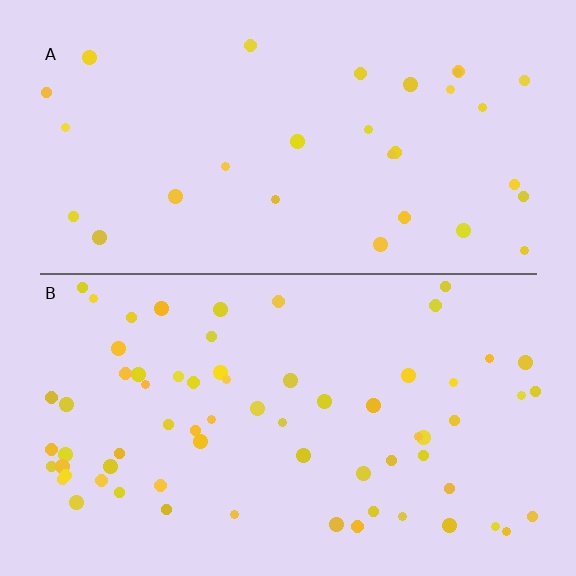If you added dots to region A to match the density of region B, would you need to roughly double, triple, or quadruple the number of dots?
Approximately double.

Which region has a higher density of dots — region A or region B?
B (the bottom).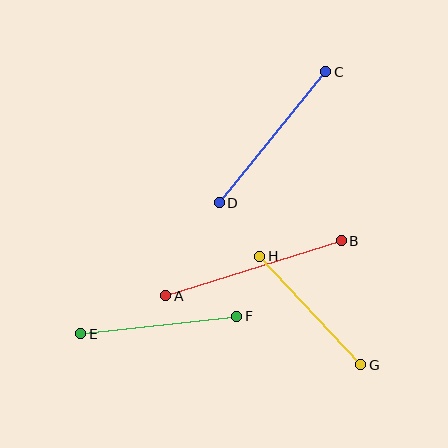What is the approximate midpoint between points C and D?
The midpoint is at approximately (272, 137) pixels.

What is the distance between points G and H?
The distance is approximately 149 pixels.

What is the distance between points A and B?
The distance is approximately 184 pixels.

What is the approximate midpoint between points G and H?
The midpoint is at approximately (310, 311) pixels.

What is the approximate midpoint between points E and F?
The midpoint is at approximately (159, 325) pixels.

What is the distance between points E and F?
The distance is approximately 157 pixels.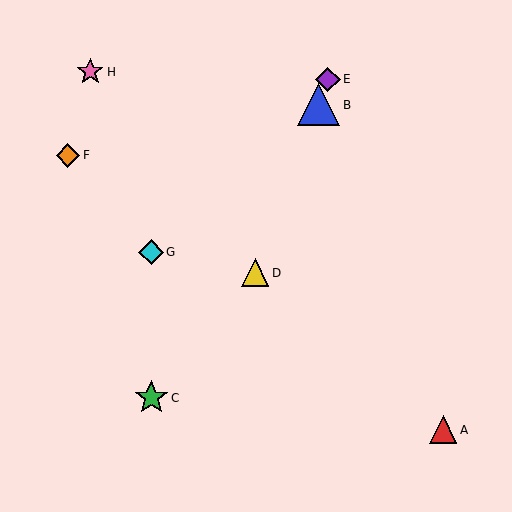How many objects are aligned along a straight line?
3 objects (B, D, E) are aligned along a straight line.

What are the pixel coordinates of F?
Object F is at (68, 155).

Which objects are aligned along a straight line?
Objects B, D, E are aligned along a straight line.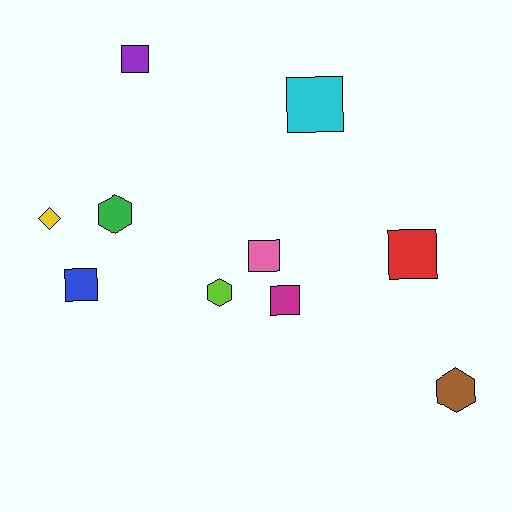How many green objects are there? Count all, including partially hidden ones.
There is 1 green object.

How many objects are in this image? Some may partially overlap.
There are 10 objects.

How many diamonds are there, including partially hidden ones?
There is 1 diamond.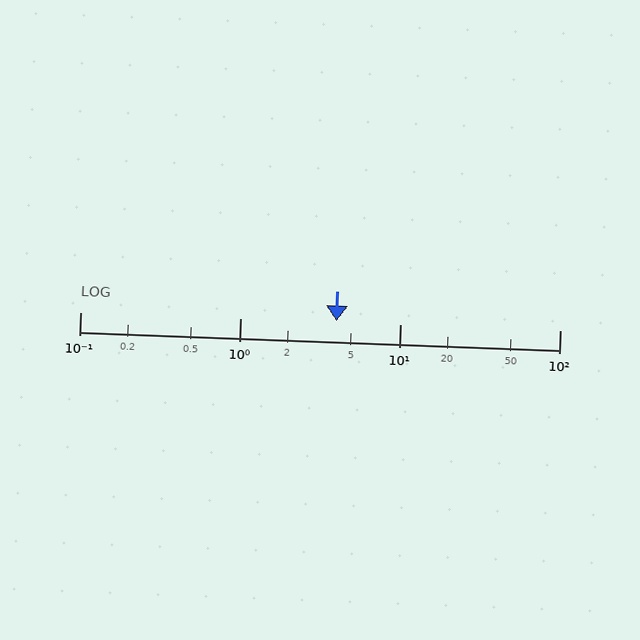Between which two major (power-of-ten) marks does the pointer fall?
The pointer is between 1 and 10.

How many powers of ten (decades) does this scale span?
The scale spans 3 decades, from 0.1 to 100.